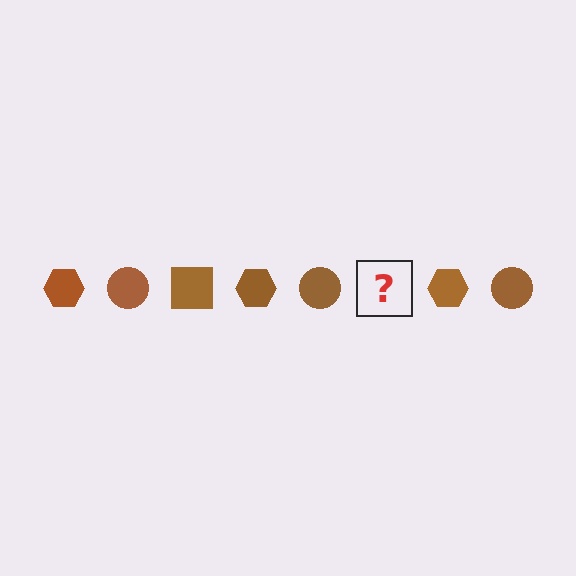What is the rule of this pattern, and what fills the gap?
The rule is that the pattern cycles through hexagon, circle, square shapes in brown. The gap should be filled with a brown square.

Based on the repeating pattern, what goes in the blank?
The blank should be a brown square.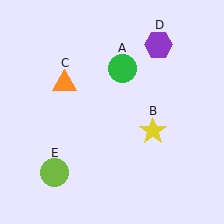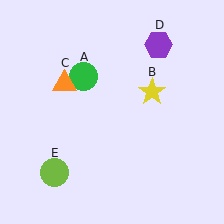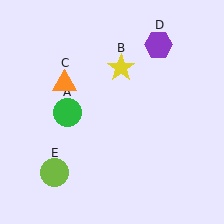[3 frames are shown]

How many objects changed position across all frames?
2 objects changed position: green circle (object A), yellow star (object B).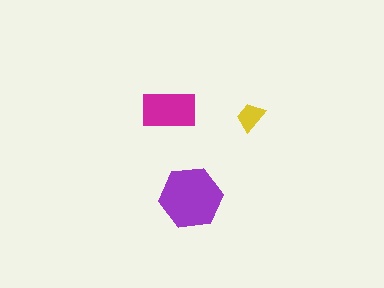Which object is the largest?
The purple hexagon.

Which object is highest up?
The magenta rectangle is topmost.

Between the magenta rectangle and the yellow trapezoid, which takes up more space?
The magenta rectangle.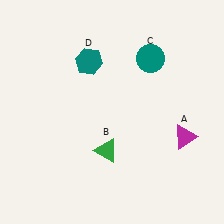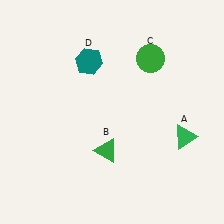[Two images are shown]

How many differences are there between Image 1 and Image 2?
There are 2 differences between the two images.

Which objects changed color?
A changed from magenta to green. C changed from teal to green.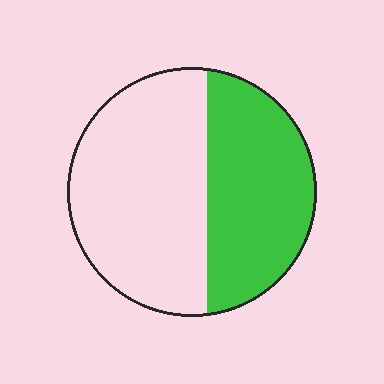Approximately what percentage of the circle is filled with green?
Approximately 40%.